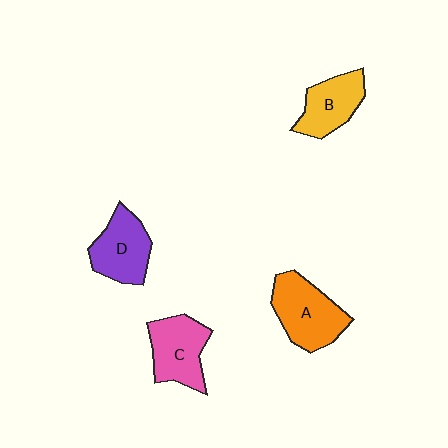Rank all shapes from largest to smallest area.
From largest to smallest: A (orange), C (pink), D (purple), B (yellow).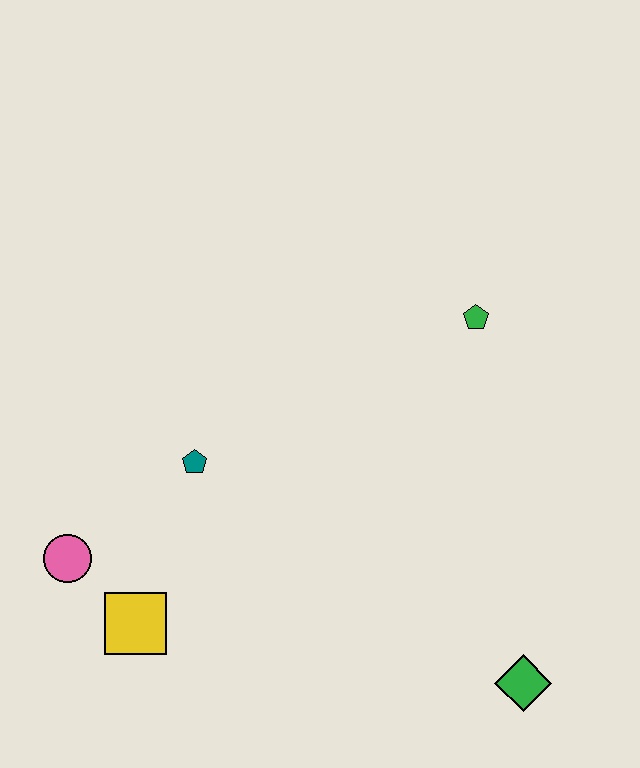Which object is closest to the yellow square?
The pink circle is closest to the yellow square.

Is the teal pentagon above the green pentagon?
No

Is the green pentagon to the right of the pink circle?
Yes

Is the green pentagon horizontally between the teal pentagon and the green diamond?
Yes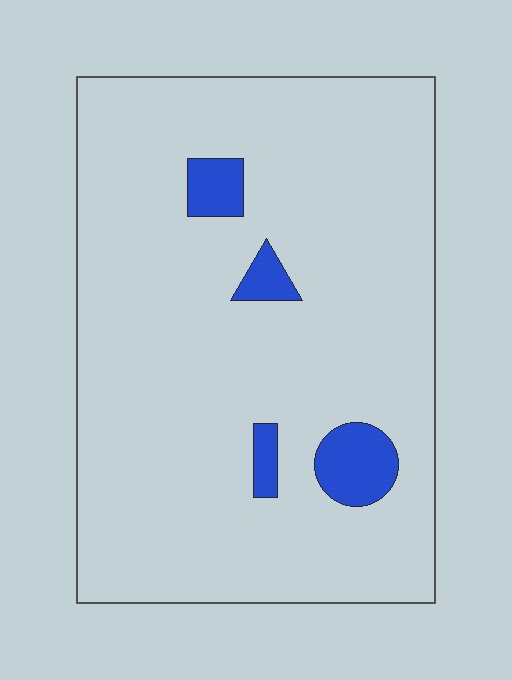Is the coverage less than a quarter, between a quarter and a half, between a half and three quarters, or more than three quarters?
Less than a quarter.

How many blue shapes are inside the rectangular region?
4.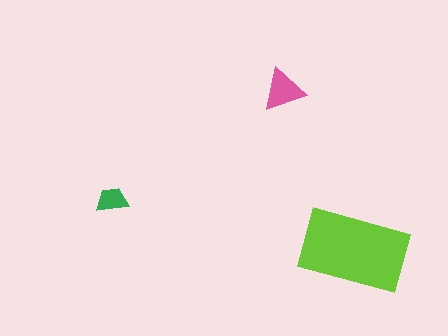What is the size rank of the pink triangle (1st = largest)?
2nd.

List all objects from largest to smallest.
The lime rectangle, the pink triangle, the green trapezoid.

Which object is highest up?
The pink triangle is topmost.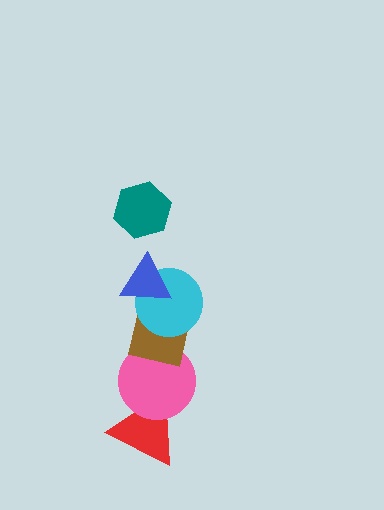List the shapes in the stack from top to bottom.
From top to bottom: the teal hexagon, the blue triangle, the cyan circle, the brown square, the pink circle, the red triangle.